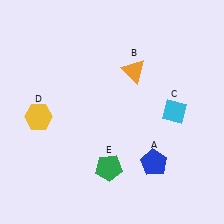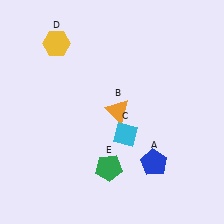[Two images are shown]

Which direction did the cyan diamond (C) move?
The cyan diamond (C) moved left.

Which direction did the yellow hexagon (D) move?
The yellow hexagon (D) moved up.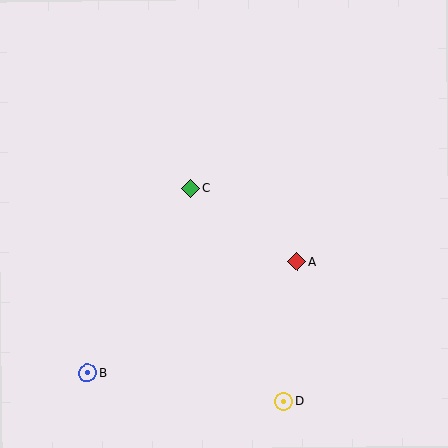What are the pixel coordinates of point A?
Point A is at (297, 262).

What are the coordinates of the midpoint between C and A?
The midpoint between C and A is at (244, 225).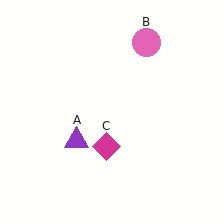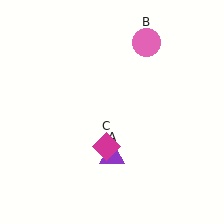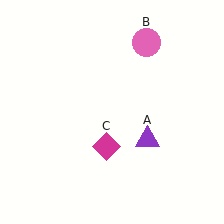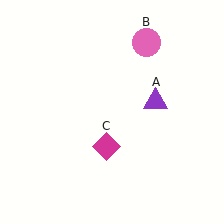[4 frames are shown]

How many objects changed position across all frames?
1 object changed position: purple triangle (object A).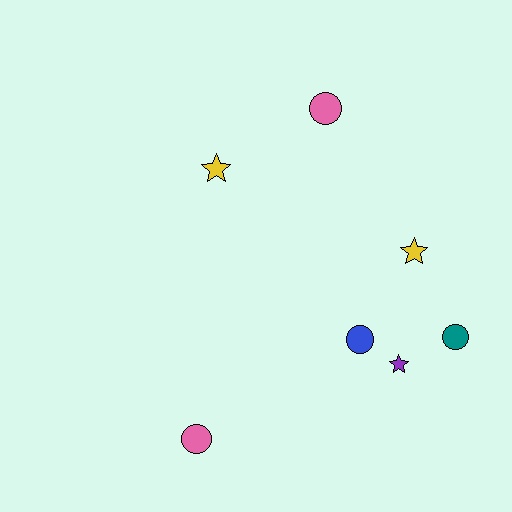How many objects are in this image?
There are 7 objects.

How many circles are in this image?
There are 4 circles.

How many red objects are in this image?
There are no red objects.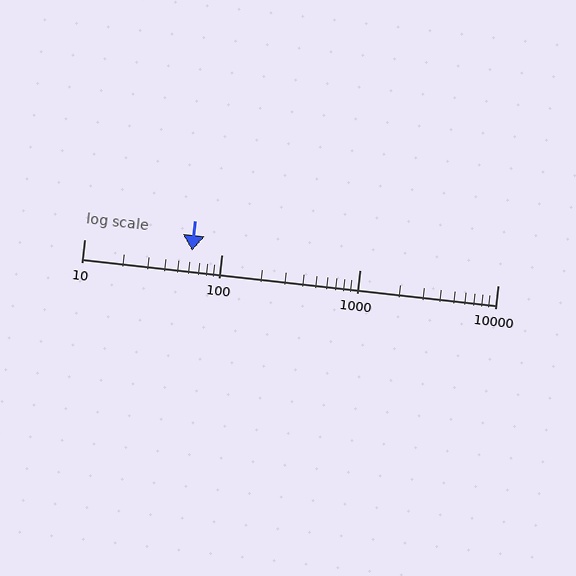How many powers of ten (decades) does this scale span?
The scale spans 3 decades, from 10 to 10000.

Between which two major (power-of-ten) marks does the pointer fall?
The pointer is between 10 and 100.